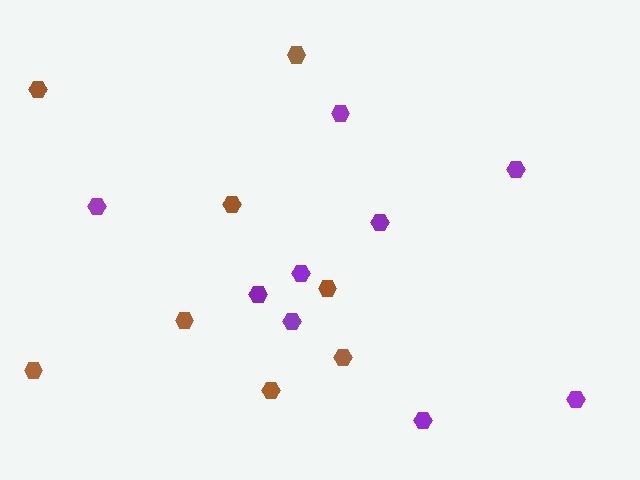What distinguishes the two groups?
There are 2 groups: one group of purple hexagons (9) and one group of brown hexagons (8).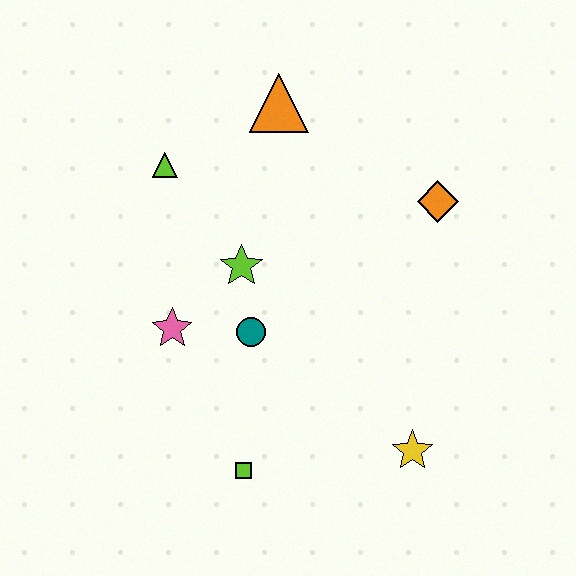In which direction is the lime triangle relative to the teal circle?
The lime triangle is above the teal circle.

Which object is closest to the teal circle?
The lime star is closest to the teal circle.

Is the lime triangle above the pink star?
Yes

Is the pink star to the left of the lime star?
Yes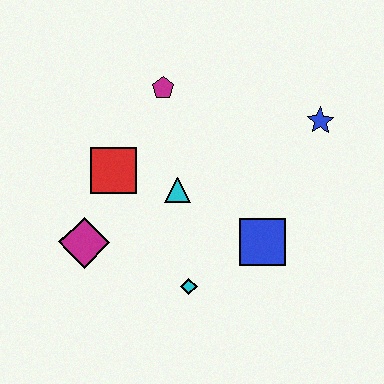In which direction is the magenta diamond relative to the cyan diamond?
The magenta diamond is to the left of the cyan diamond.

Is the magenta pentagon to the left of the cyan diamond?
Yes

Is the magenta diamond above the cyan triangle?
No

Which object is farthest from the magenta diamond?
The blue star is farthest from the magenta diamond.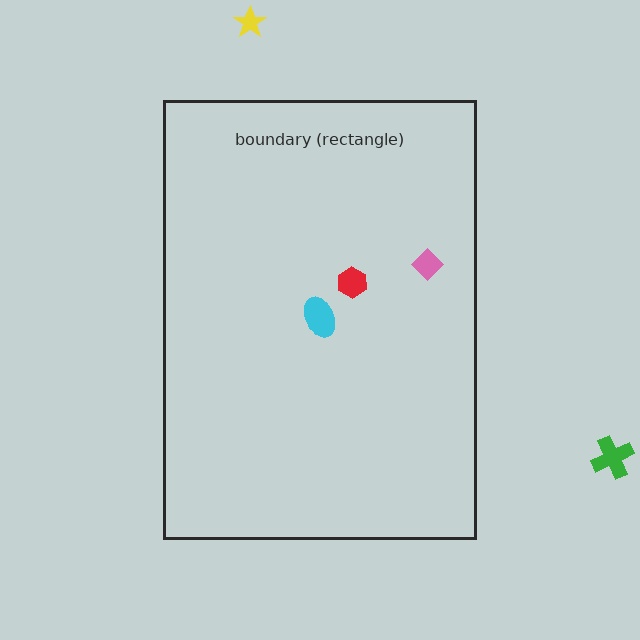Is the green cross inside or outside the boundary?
Outside.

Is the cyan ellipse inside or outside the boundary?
Inside.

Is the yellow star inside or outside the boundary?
Outside.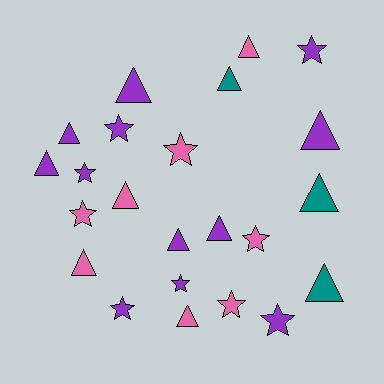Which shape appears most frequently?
Triangle, with 13 objects.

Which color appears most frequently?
Purple, with 12 objects.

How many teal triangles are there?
There are 3 teal triangles.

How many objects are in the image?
There are 23 objects.